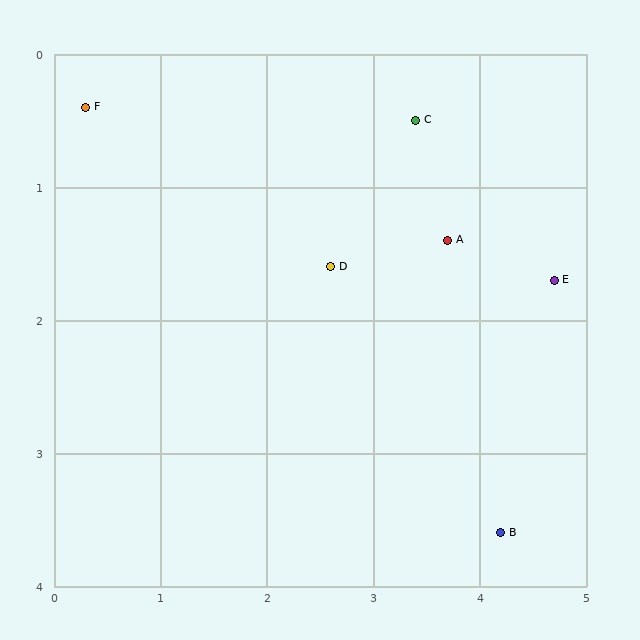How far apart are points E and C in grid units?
Points E and C are about 1.8 grid units apart.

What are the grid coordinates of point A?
Point A is at approximately (3.7, 1.4).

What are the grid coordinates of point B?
Point B is at approximately (4.2, 3.6).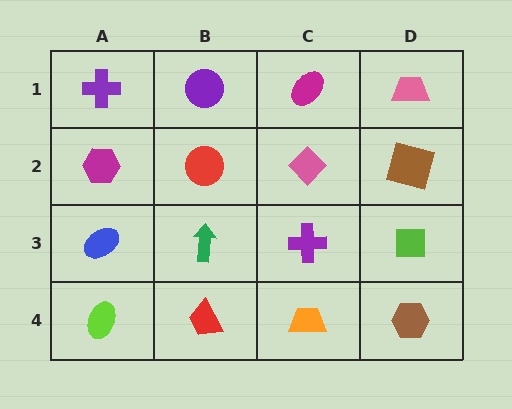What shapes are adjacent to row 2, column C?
A magenta ellipse (row 1, column C), a purple cross (row 3, column C), a red circle (row 2, column B), a brown square (row 2, column D).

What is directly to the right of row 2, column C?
A brown square.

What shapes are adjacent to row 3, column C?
A pink diamond (row 2, column C), an orange trapezoid (row 4, column C), a green arrow (row 3, column B), a lime square (row 3, column D).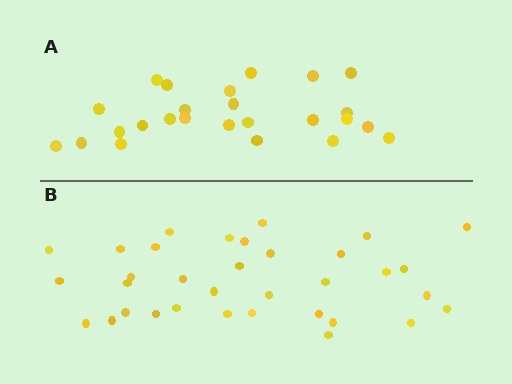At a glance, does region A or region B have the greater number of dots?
Region B (the bottom region) has more dots.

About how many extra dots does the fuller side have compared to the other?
Region B has roughly 8 or so more dots than region A.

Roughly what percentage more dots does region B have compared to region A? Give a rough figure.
About 35% more.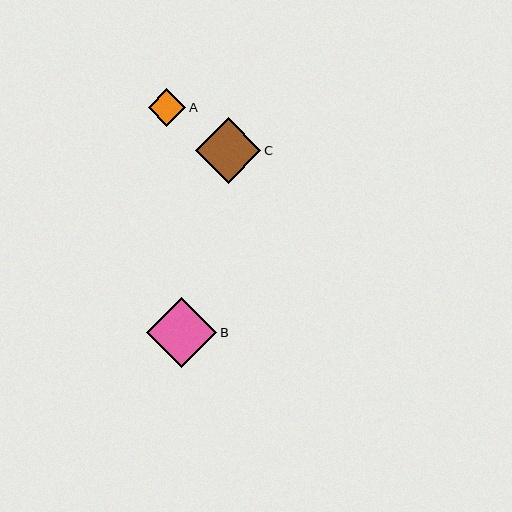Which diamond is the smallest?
Diamond A is the smallest with a size of approximately 37 pixels.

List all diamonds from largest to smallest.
From largest to smallest: B, C, A.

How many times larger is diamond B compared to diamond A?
Diamond B is approximately 1.9 times the size of diamond A.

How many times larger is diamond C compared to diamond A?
Diamond C is approximately 1.8 times the size of diamond A.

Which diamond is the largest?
Diamond B is the largest with a size of approximately 70 pixels.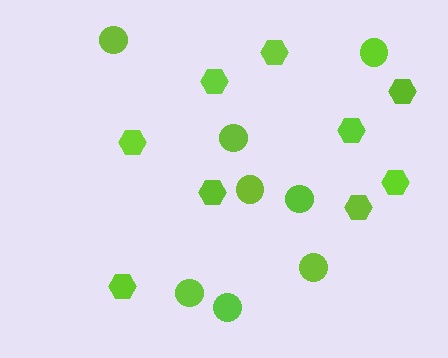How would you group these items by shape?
There are 2 groups: one group of hexagons (9) and one group of circles (8).